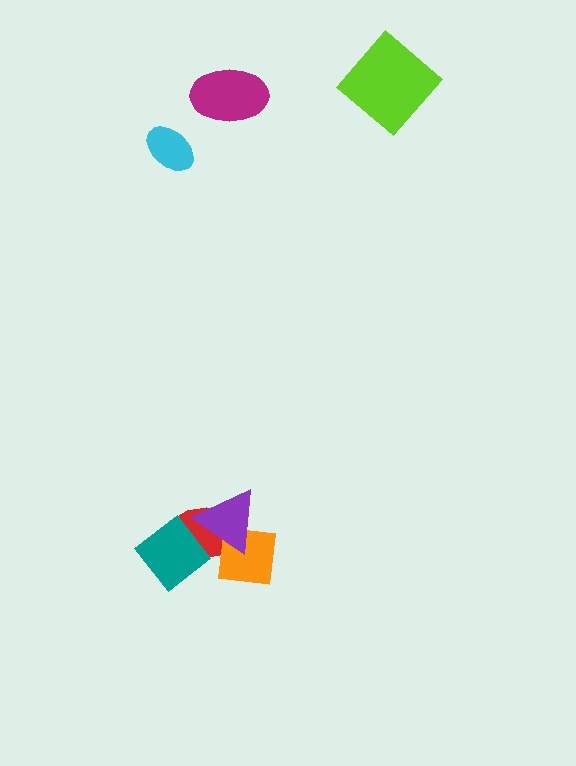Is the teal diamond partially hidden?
Yes, it is partially covered by another shape.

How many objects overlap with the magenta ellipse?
0 objects overlap with the magenta ellipse.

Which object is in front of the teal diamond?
The purple triangle is in front of the teal diamond.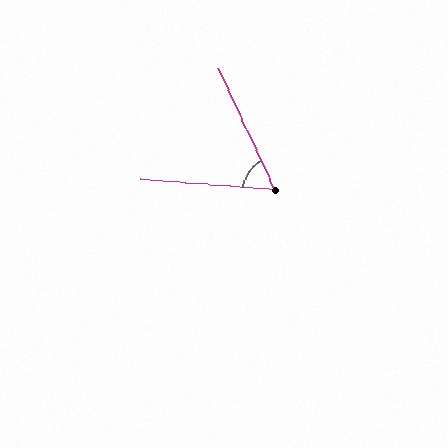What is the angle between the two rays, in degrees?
Approximately 61 degrees.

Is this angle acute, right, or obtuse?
It is acute.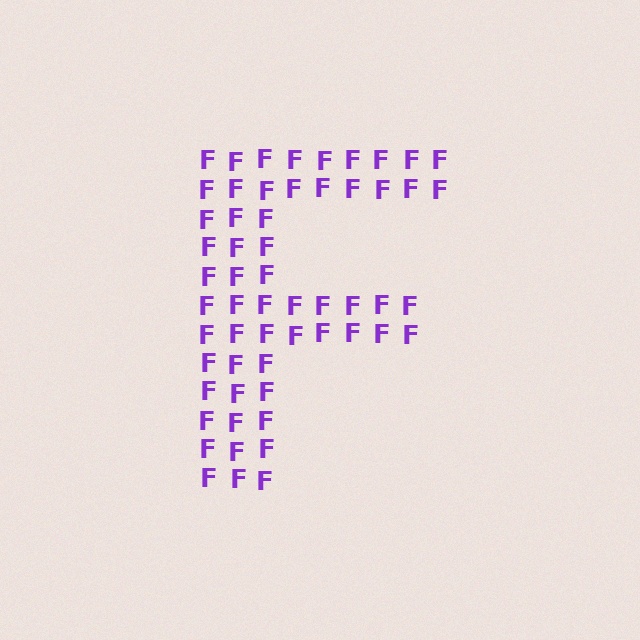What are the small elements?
The small elements are letter F's.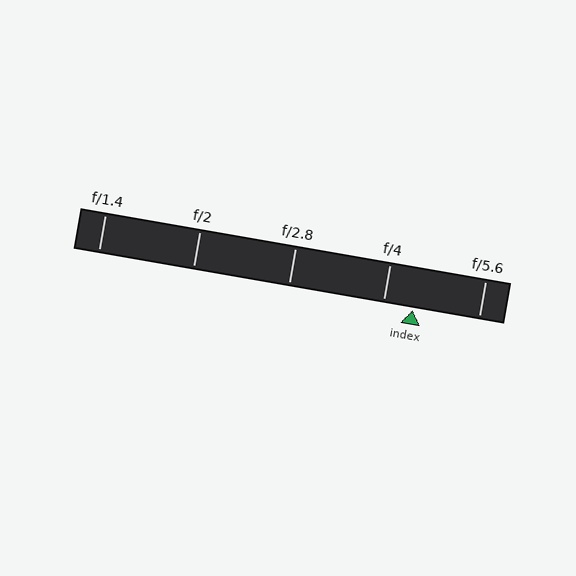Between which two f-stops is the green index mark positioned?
The index mark is between f/4 and f/5.6.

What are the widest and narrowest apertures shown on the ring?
The widest aperture shown is f/1.4 and the narrowest is f/5.6.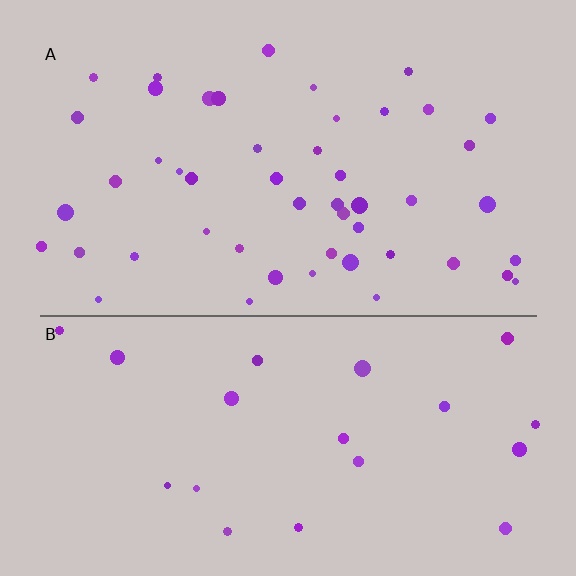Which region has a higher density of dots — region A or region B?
A (the top).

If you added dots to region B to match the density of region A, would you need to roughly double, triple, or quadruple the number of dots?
Approximately double.